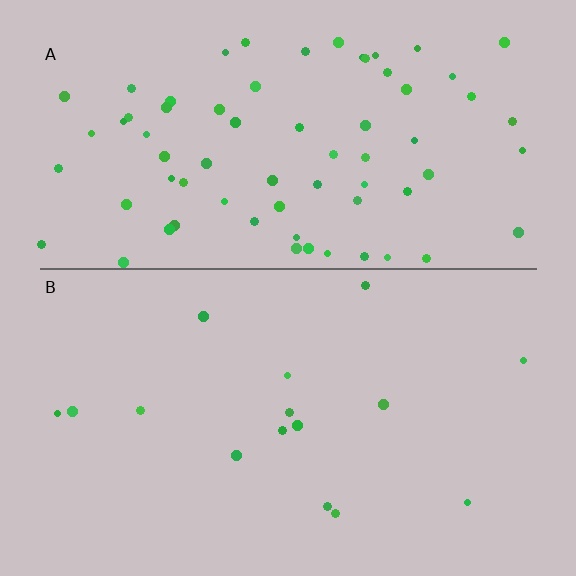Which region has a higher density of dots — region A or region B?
A (the top).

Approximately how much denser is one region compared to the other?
Approximately 4.5× — region A over region B.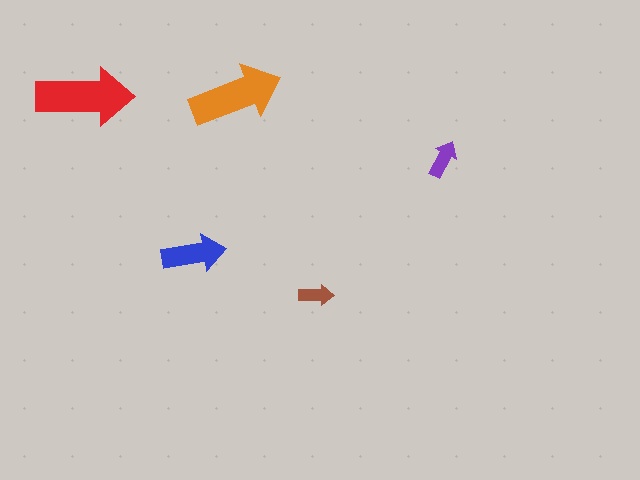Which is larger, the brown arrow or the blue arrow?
The blue one.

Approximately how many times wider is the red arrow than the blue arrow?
About 1.5 times wider.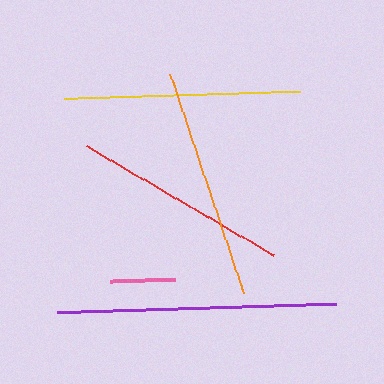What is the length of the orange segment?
The orange segment is approximately 232 pixels long.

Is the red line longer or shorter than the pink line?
The red line is longer than the pink line.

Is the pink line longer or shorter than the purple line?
The purple line is longer than the pink line.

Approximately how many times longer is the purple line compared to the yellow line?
The purple line is approximately 1.2 times the length of the yellow line.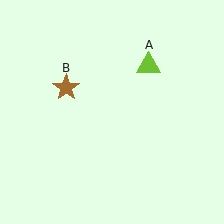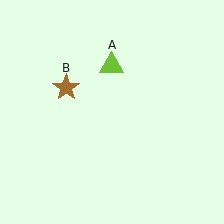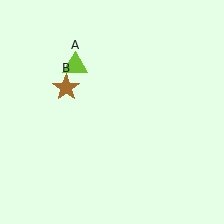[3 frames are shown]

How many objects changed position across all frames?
1 object changed position: lime triangle (object A).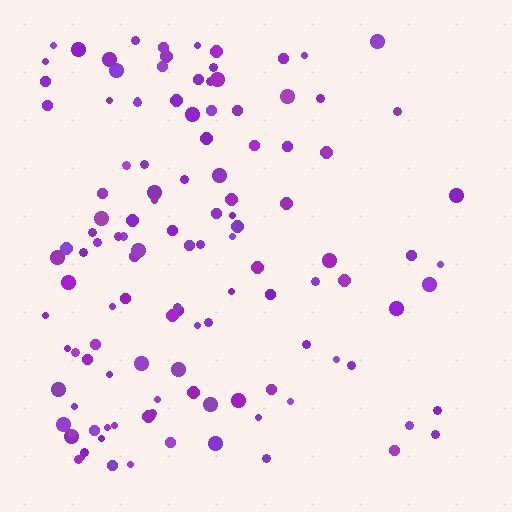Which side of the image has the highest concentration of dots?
The left.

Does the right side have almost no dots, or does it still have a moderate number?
Still a moderate number, just noticeably fewer than the left.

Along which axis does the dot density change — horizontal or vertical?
Horizontal.